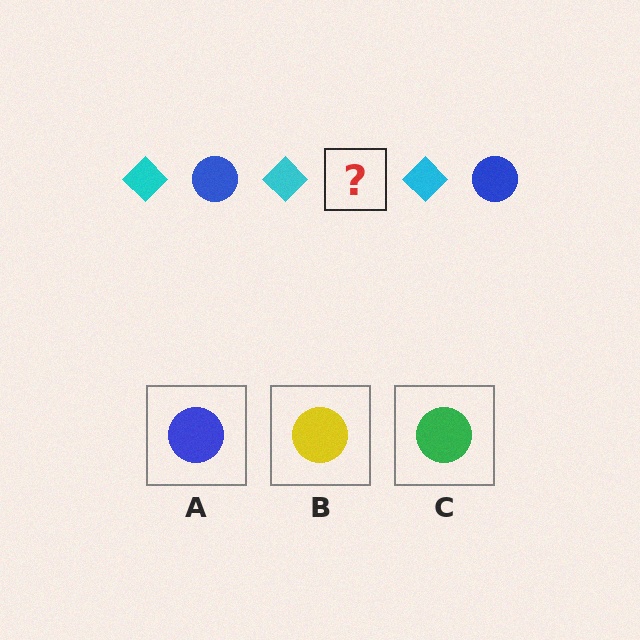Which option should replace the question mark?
Option A.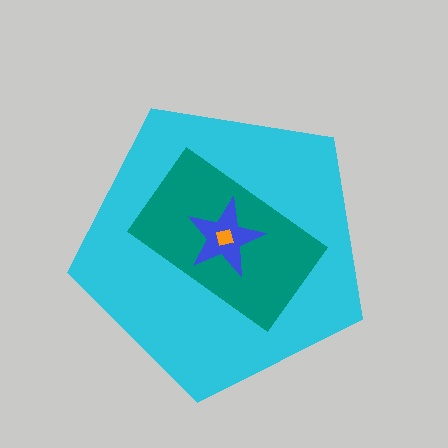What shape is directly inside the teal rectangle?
The blue star.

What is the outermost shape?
The cyan pentagon.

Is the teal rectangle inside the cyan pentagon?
Yes.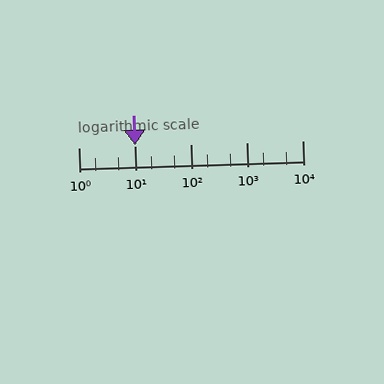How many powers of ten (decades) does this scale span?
The scale spans 4 decades, from 1 to 10000.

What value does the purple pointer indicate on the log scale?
The pointer indicates approximately 10.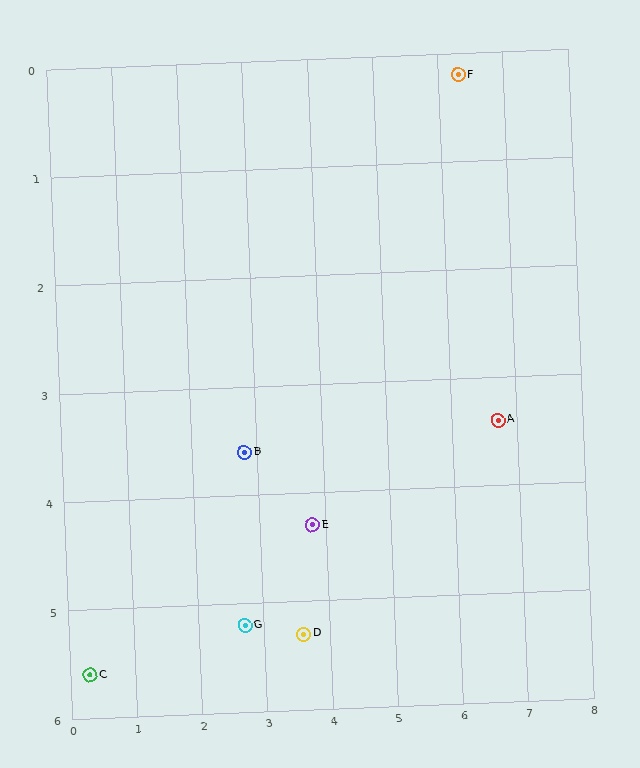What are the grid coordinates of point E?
Point E is at approximately (3.8, 4.3).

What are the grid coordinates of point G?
Point G is at approximately (2.7, 5.2).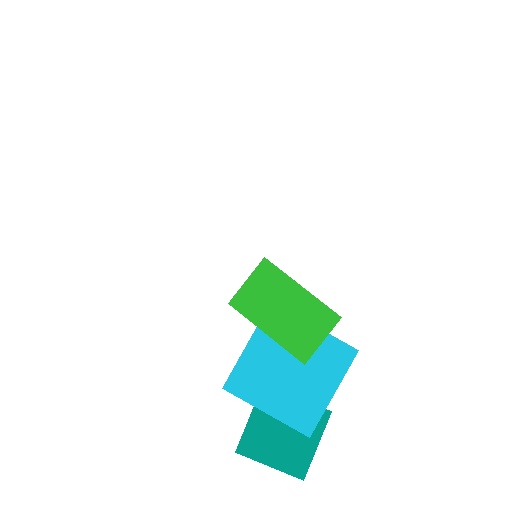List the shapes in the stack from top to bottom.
From top to bottom: the green rectangle, the cyan square, the teal diamond.